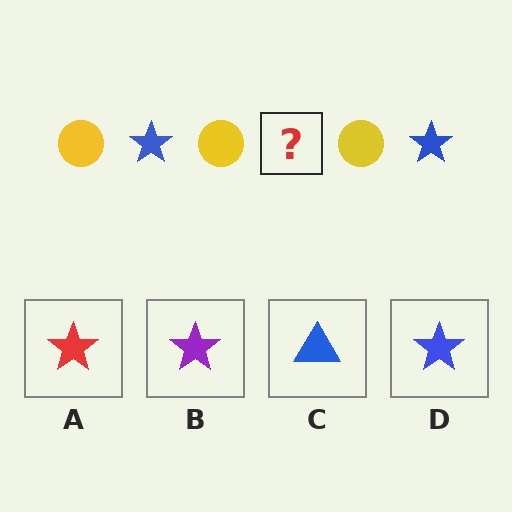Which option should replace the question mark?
Option D.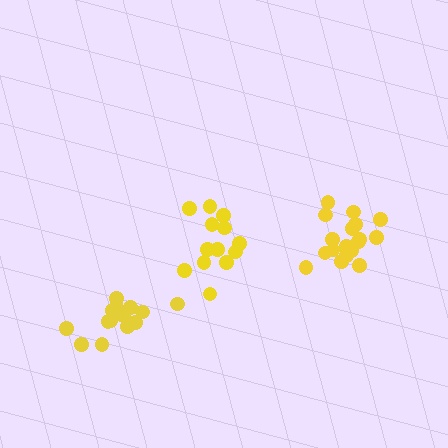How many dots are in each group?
Group 1: 13 dots, Group 2: 18 dots, Group 3: 14 dots (45 total).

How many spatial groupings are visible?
There are 3 spatial groupings.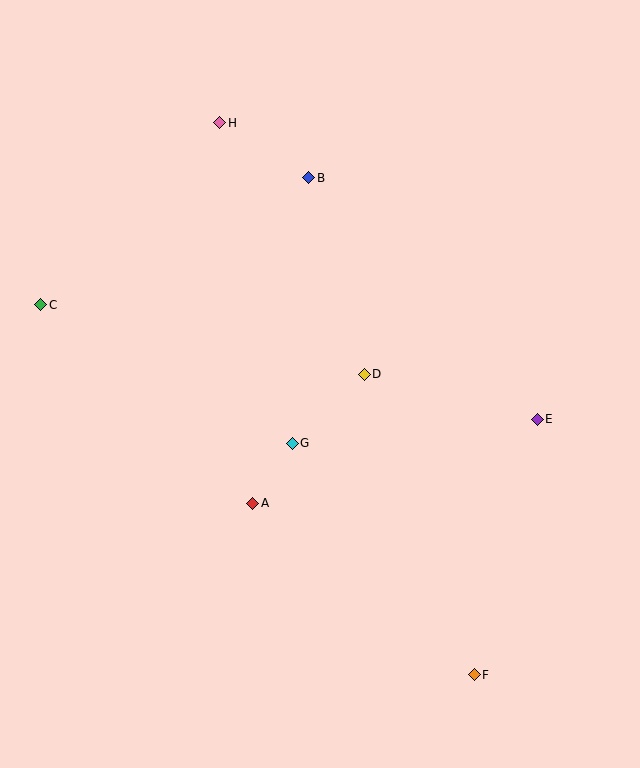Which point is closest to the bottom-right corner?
Point F is closest to the bottom-right corner.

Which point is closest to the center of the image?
Point D at (364, 374) is closest to the center.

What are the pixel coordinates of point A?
Point A is at (253, 503).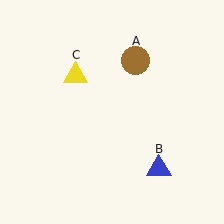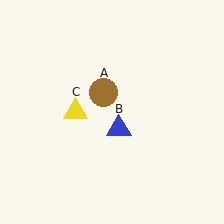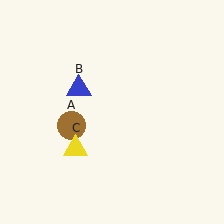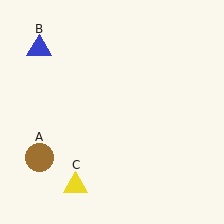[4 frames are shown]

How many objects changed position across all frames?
3 objects changed position: brown circle (object A), blue triangle (object B), yellow triangle (object C).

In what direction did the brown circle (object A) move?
The brown circle (object A) moved down and to the left.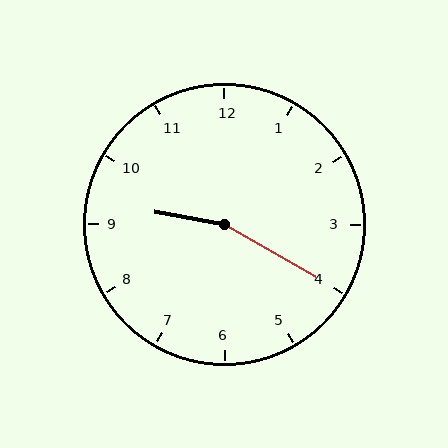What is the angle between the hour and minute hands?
Approximately 160 degrees.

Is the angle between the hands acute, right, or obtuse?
It is obtuse.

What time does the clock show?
9:20.